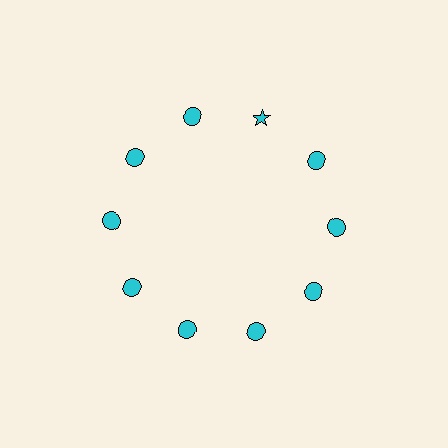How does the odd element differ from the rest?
It has a different shape: star instead of circle.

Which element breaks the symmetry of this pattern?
The cyan star at roughly the 1 o'clock position breaks the symmetry. All other shapes are cyan circles.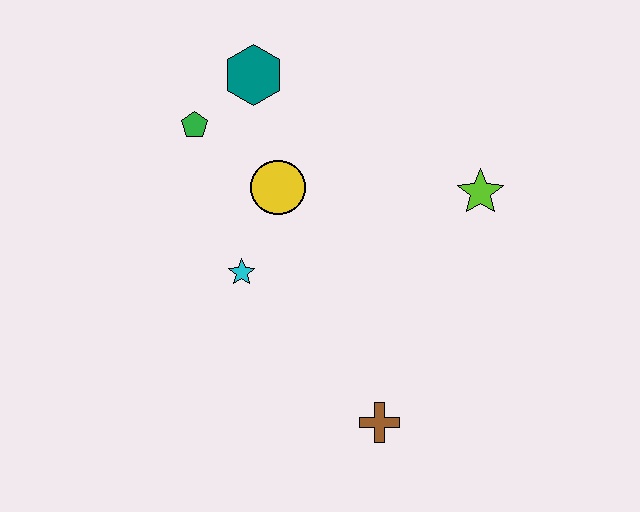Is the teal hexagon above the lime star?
Yes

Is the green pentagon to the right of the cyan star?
No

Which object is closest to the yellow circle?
The cyan star is closest to the yellow circle.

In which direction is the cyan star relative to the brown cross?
The cyan star is above the brown cross.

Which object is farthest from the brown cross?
The teal hexagon is farthest from the brown cross.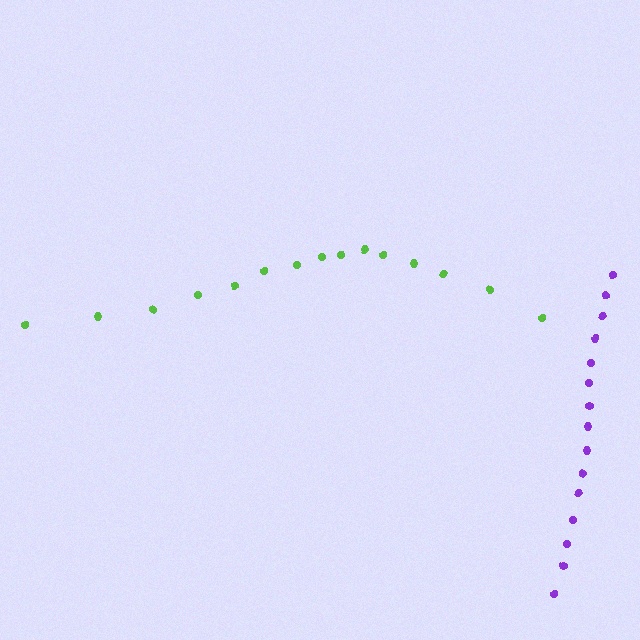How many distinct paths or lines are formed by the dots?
There are 2 distinct paths.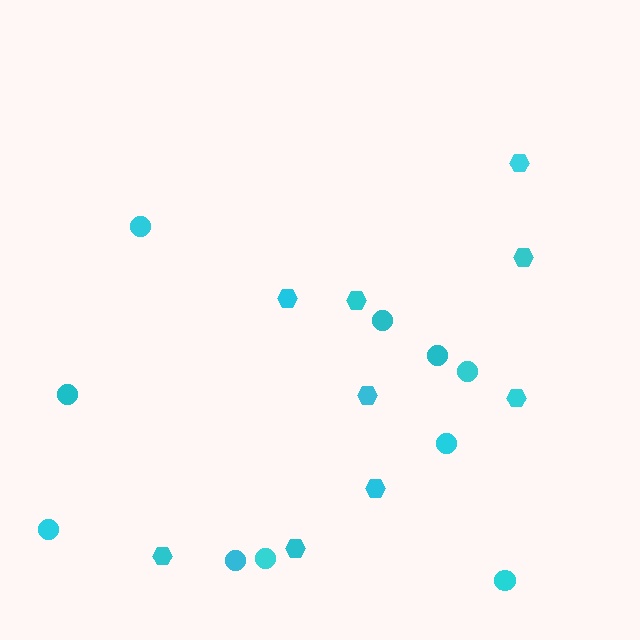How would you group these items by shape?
There are 2 groups: one group of circles (10) and one group of hexagons (9).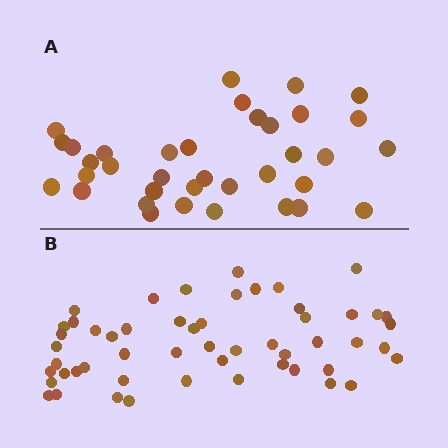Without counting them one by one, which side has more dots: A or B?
Region B (the bottom region) has more dots.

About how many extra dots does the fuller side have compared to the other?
Region B has approximately 15 more dots than region A.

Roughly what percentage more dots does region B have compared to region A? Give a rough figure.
About 45% more.